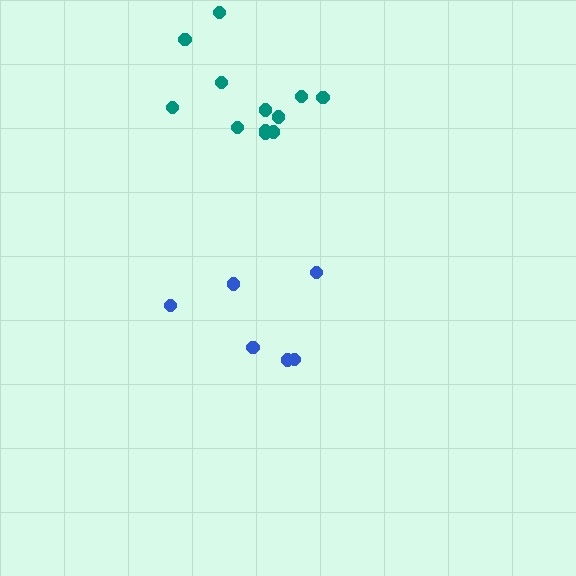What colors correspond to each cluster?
The clusters are colored: blue, teal.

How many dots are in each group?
Group 1: 6 dots, Group 2: 12 dots (18 total).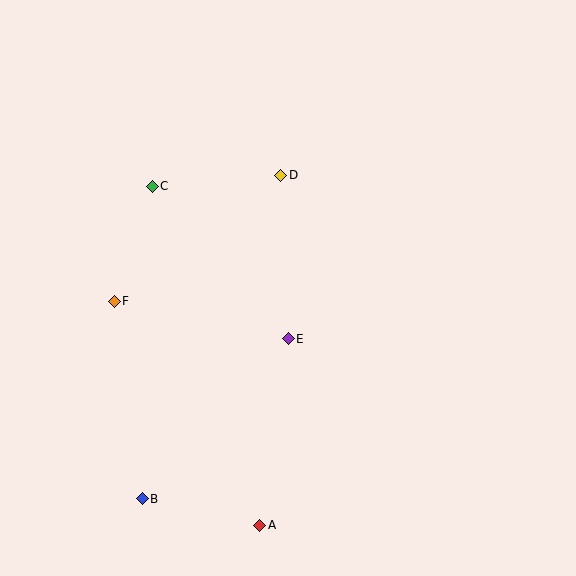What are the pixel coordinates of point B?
Point B is at (142, 499).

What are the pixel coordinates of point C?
Point C is at (152, 186).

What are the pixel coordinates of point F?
Point F is at (114, 301).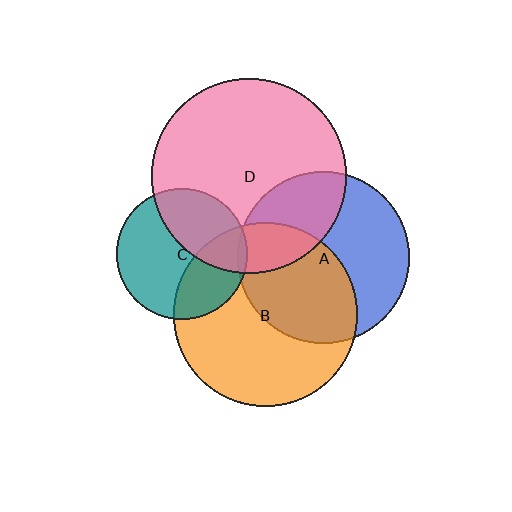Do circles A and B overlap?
Yes.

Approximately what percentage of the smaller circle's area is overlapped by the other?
Approximately 45%.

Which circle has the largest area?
Circle D (pink).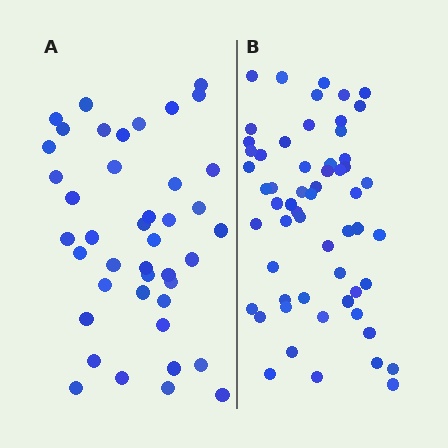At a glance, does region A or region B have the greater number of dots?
Region B (the right region) has more dots.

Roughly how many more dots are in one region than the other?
Region B has approximately 15 more dots than region A.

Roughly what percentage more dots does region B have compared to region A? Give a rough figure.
About 40% more.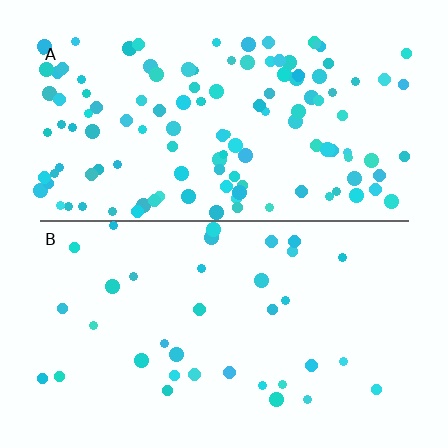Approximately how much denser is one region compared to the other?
Approximately 3.5× — region A over region B.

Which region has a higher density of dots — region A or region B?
A (the top).